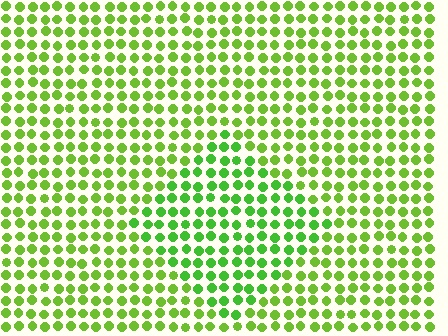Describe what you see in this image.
The image is filled with small lime elements in a uniform arrangement. A diamond-shaped region is visible where the elements are tinted to a slightly different hue, forming a subtle color boundary.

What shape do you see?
I see a diamond.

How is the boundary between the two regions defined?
The boundary is defined purely by a slight shift in hue (about 20 degrees). Spacing, size, and orientation are identical on both sides.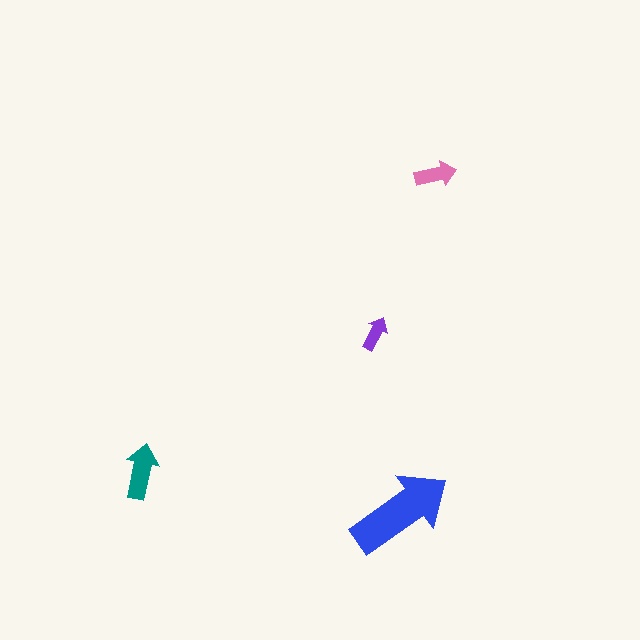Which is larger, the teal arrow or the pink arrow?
The teal one.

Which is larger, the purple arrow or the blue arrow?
The blue one.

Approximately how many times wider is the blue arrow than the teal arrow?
About 2 times wider.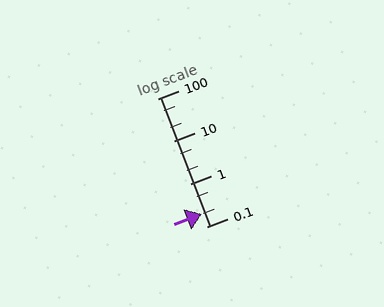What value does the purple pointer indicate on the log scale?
The pointer indicates approximately 0.2.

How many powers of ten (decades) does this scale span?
The scale spans 3 decades, from 0.1 to 100.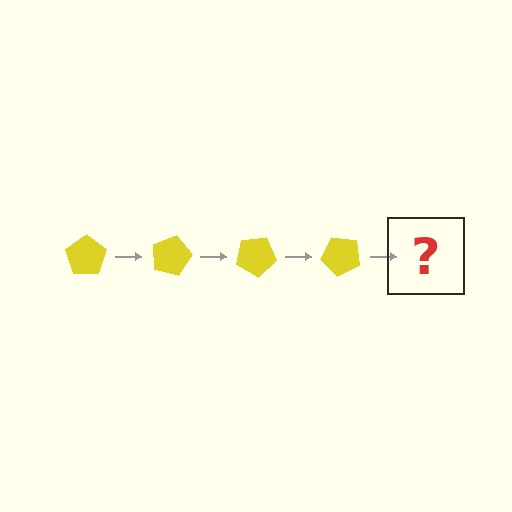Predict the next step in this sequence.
The next step is a yellow pentagon rotated 60 degrees.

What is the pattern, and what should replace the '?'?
The pattern is that the pentagon rotates 15 degrees each step. The '?' should be a yellow pentagon rotated 60 degrees.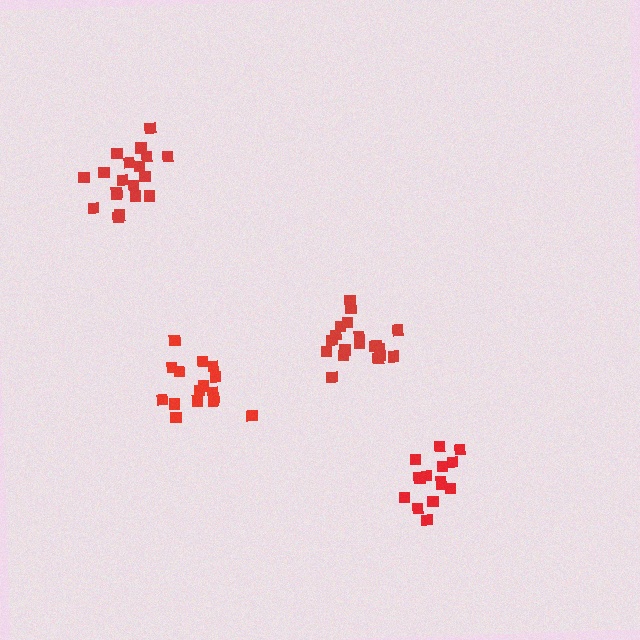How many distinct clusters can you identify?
There are 4 distinct clusters.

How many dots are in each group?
Group 1: 19 dots, Group 2: 19 dots, Group 3: 16 dots, Group 4: 15 dots (69 total).